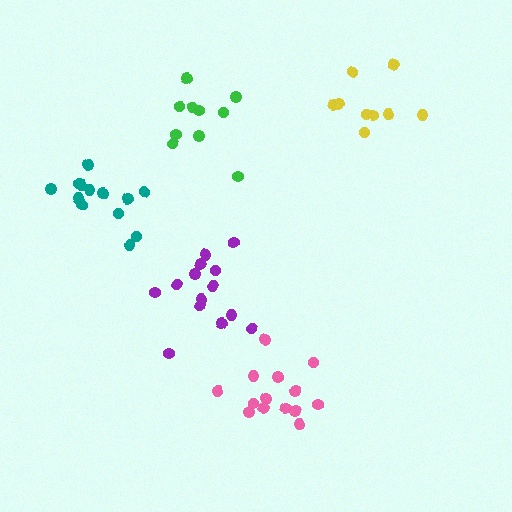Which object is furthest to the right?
The yellow cluster is rightmost.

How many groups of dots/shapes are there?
There are 5 groups.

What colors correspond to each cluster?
The clusters are colored: green, teal, purple, pink, yellow.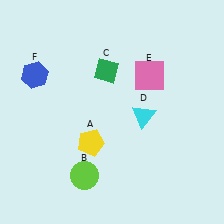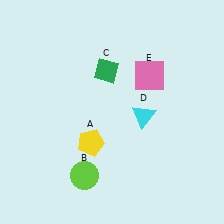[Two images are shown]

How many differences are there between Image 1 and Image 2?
There is 1 difference between the two images.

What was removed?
The blue hexagon (F) was removed in Image 2.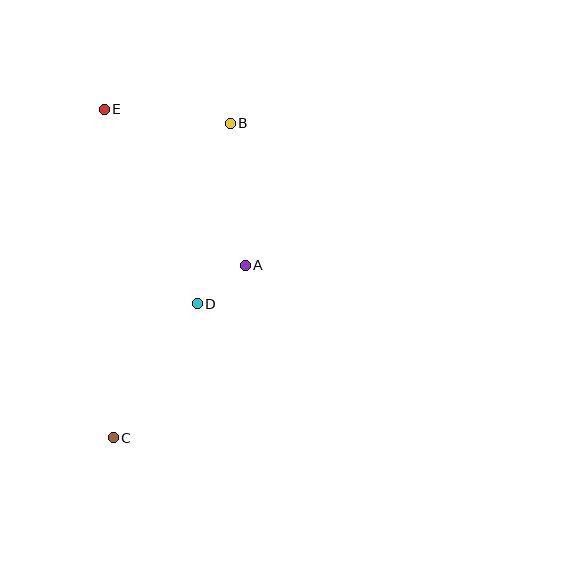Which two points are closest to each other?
Points A and D are closest to each other.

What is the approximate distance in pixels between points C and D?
The distance between C and D is approximately 158 pixels.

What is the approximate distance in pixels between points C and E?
The distance between C and E is approximately 329 pixels.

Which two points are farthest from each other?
Points B and C are farthest from each other.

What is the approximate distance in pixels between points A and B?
The distance between A and B is approximately 143 pixels.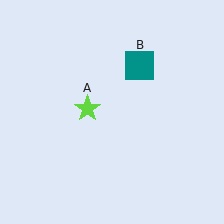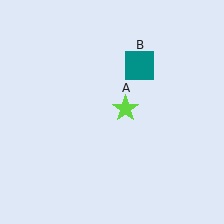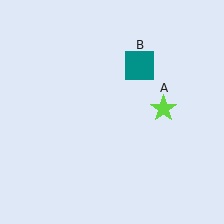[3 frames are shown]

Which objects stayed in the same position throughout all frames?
Teal square (object B) remained stationary.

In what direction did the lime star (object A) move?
The lime star (object A) moved right.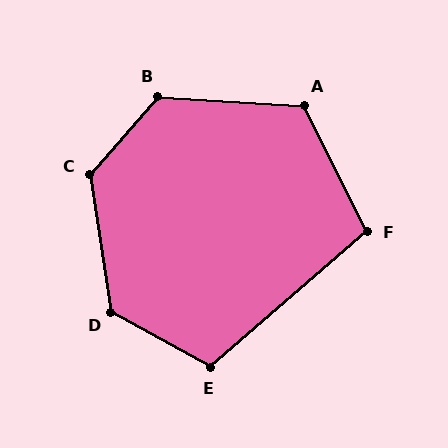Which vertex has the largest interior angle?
C, at approximately 130 degrees.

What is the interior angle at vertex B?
Approximately 128 degrees (obtuse).